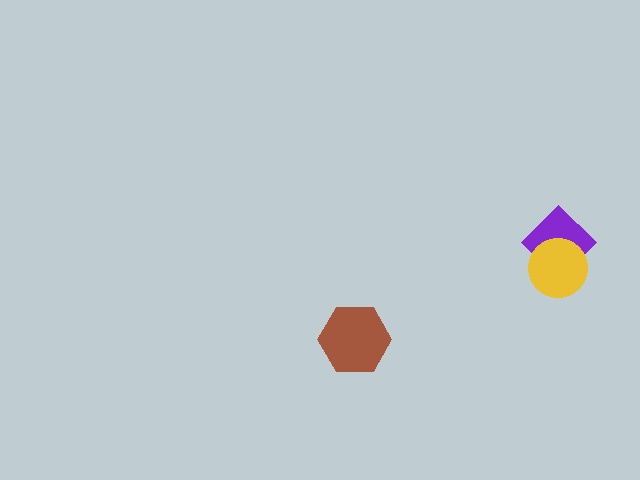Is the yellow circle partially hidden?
No, no other shape covers it.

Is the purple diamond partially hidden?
Yes, it is partially covered by another shape.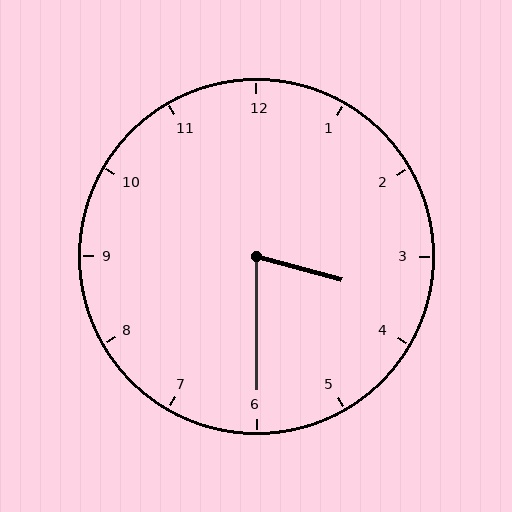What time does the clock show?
3:30.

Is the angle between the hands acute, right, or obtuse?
It is acute.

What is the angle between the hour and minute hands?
Approximately 75 degrees.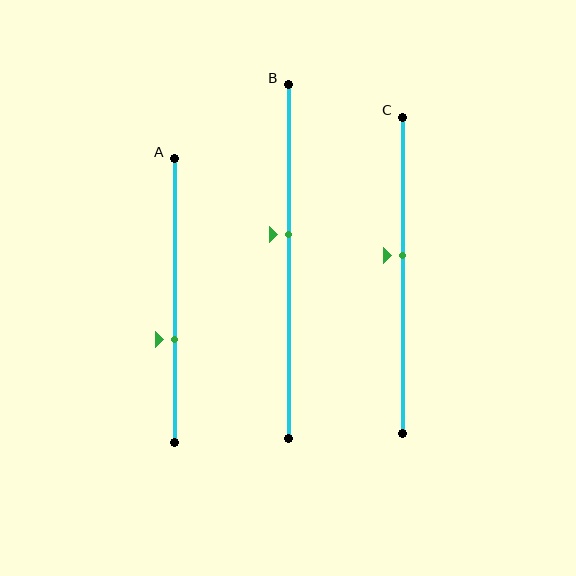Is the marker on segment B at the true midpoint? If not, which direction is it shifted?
No, the marker on segment B is shifted upward by about 8% of the segment length.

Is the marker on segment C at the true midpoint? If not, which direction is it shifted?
No, the marker on segment C is shifted upward by about 6% of the segment length.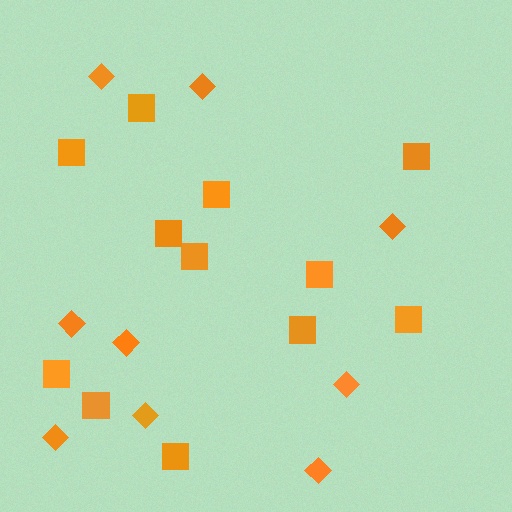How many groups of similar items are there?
There are 2 groups: one group of squares (12) and one group of diamonds (9).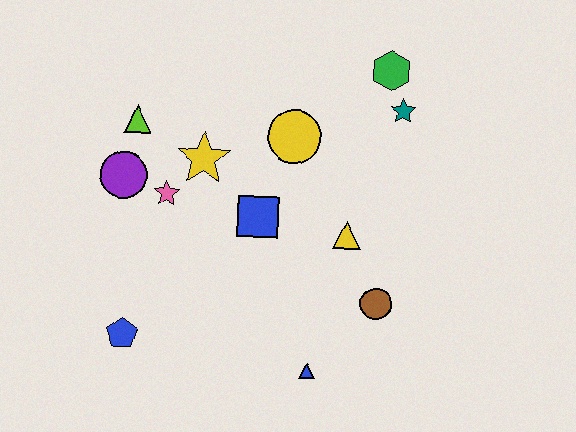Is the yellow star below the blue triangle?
No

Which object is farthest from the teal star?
The blue pentagon is farthest from the teal star.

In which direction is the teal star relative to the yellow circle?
The teal star is to the right of the yellow circle.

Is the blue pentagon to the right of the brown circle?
No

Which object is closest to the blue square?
The yellow star is closest to the blue square.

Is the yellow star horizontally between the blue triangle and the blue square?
No